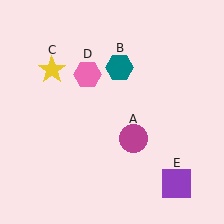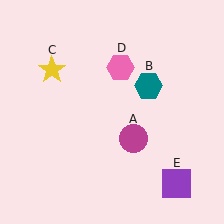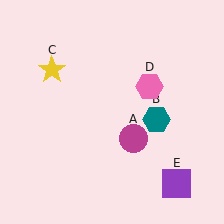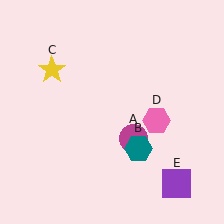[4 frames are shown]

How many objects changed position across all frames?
2 objects changed position: teal hexagon (object B), pink hexagon (object D).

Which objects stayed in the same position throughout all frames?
Magenta circle (object A) and yellow star (object C) and purple square (object E) remained stationary.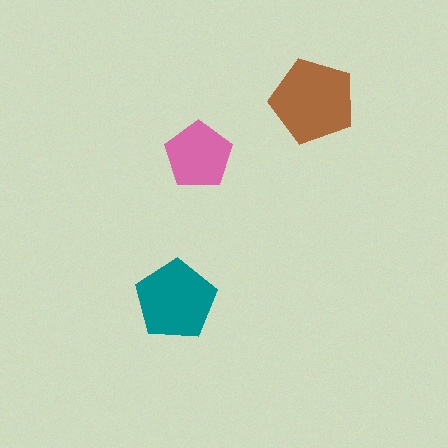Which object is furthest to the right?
The brown pentagon is rightmost.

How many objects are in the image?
There are 3 objects in the image.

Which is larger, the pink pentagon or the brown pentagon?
The brown one.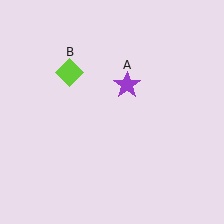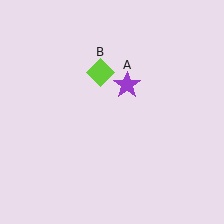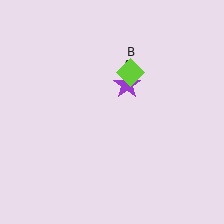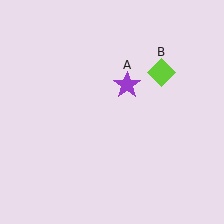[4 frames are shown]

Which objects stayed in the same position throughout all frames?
Purple star (object A) remained stationary.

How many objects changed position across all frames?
1 object changed position: lime diamond (object B).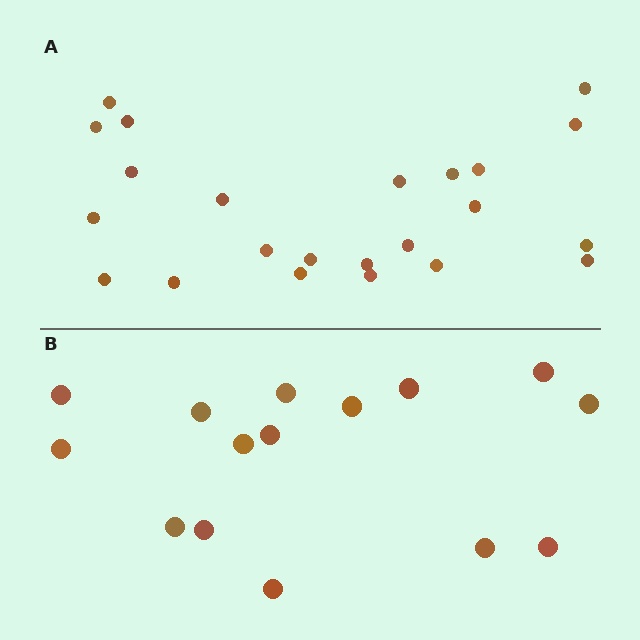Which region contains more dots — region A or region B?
Region A (the top region) has more dots.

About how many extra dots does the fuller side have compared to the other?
Region A has roughly 8 or so more dots than region B.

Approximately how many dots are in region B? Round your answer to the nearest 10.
About 20 dots. (The exact count is 15, which rounds to 20.)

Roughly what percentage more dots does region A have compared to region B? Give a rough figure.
About 55% more.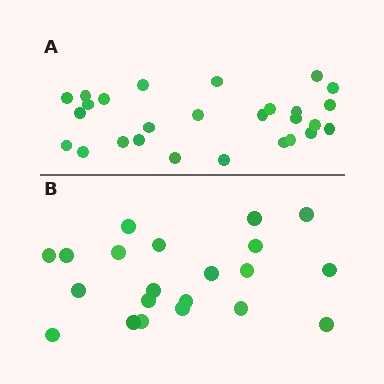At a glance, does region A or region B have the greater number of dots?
Region A (the top region) has more dots.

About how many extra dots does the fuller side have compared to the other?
Region A has about 6 more dots than region B.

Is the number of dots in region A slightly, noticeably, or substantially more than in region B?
Region A has noticeably more, but not dramatically so. The ratio is roughly 1.3 to 1.